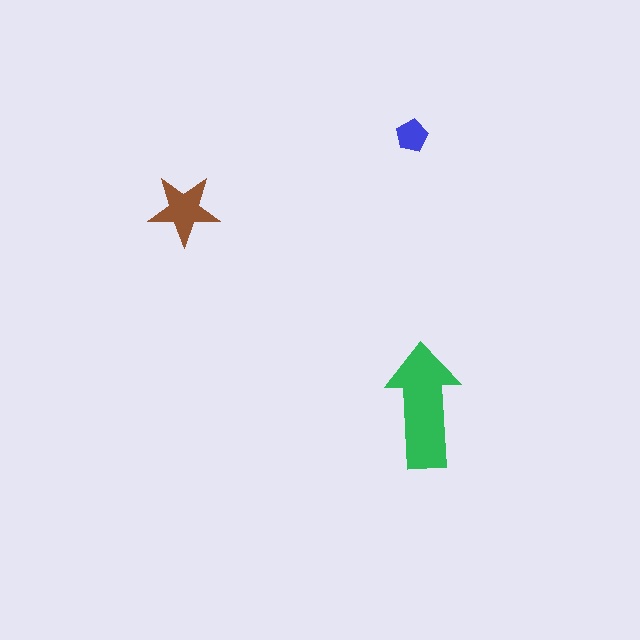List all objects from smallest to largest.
The blue pentagon, the brown star, the green arrow.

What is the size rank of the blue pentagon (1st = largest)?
3rd.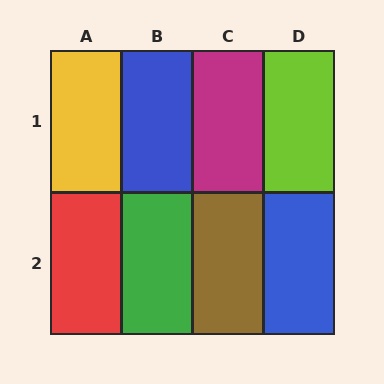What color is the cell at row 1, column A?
Yellow.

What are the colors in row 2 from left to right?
Red, green, brown, blue.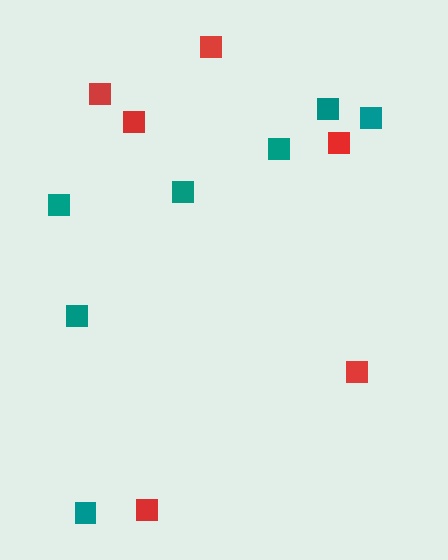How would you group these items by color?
There are 2 groups: one group of red squares (6) and one group of teal squares (7).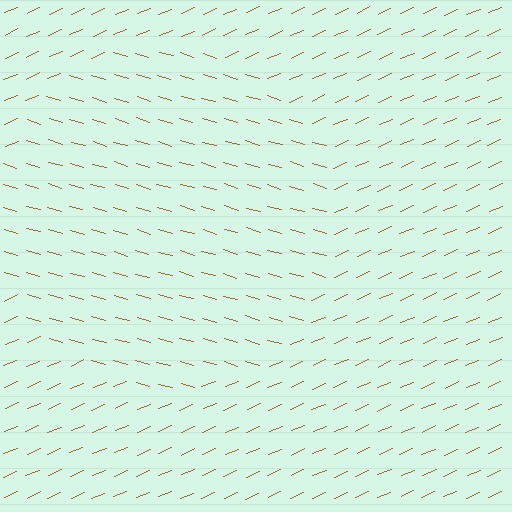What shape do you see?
I see a circle.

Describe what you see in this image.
The image is filled with small brown line segments. A circle region in the image has lines oriented differently from the surrounding lines, creating a visible texture boundary.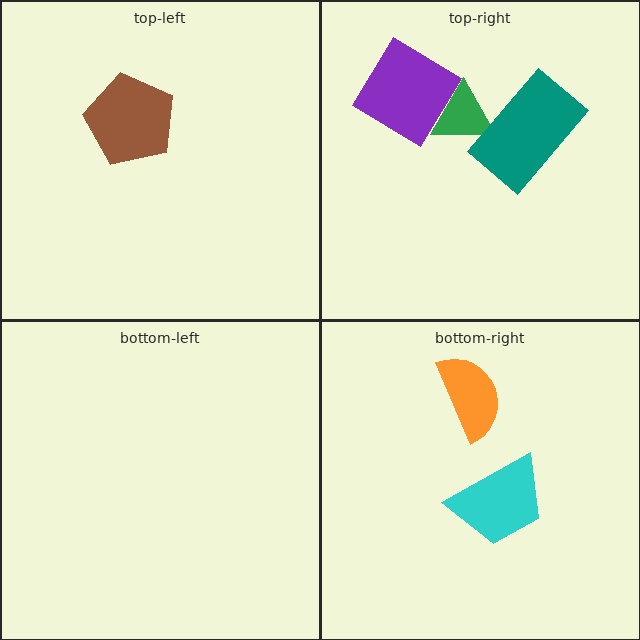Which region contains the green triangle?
The top-right region.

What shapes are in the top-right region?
The green triangle, the purple diamond, the teal rectangle.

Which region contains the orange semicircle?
The bottom-right region.